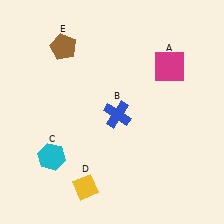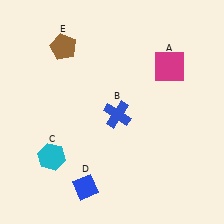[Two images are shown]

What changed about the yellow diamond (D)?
In Image 1, D is yellow. In Image 2, it changed to blue.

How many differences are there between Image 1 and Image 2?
There is 1 difference between the two images.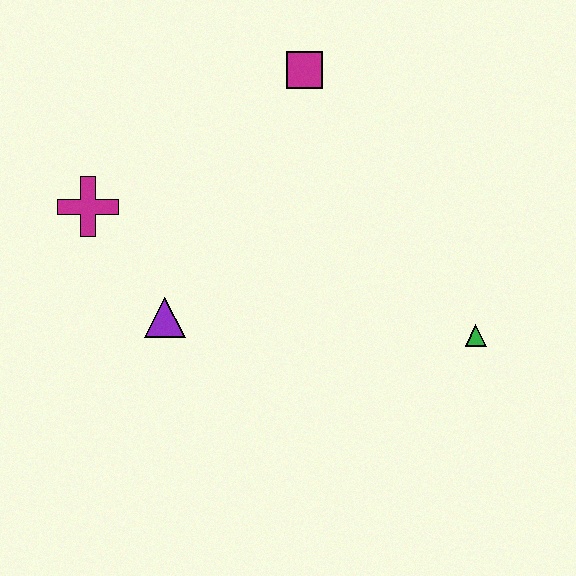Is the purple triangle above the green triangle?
Yes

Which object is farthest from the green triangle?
The magenta cross is farthest from the green triangle.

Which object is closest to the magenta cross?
The purple triangle is closest to the magenta cross.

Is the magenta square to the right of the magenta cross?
Yes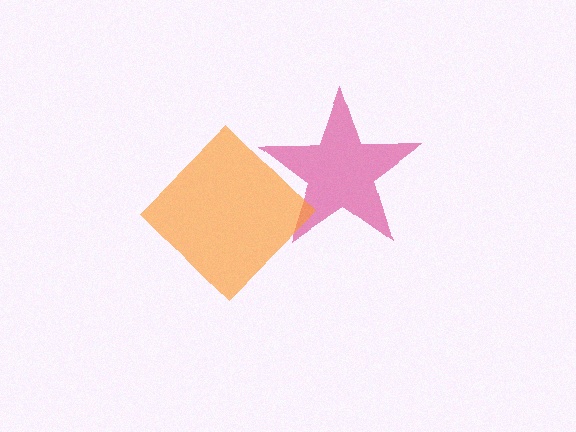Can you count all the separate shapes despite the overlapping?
Yes, there are 2 separate shapes.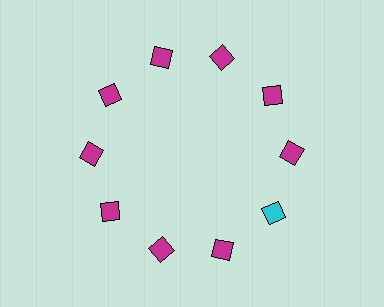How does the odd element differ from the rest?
It has a different color: cyan instead of magenta.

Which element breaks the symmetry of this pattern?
The cyan square at roughly the 4 o'clock position breaks the symmetry. All other shapes are magenta squares.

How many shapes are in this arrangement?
There are 10 shapes arranged in a ring pattern.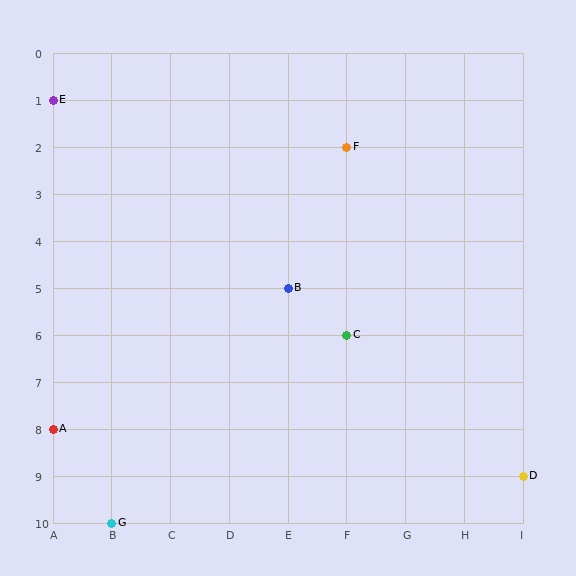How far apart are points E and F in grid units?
Points E and F are 5 columns and 1 row apart (about 5.1 grid units diagonally).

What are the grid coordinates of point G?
Point G is at grid coordinates (B, 10).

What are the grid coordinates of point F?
Point F is at grid coordinates (F, 2).